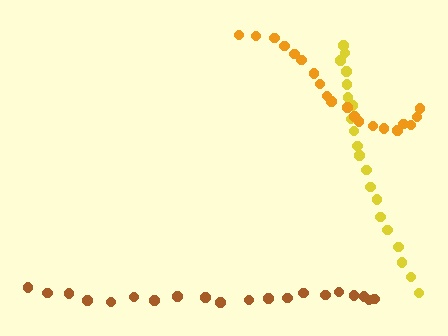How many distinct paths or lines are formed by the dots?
There are 3 distinct paths.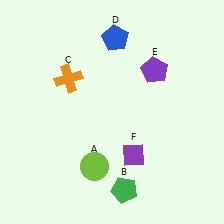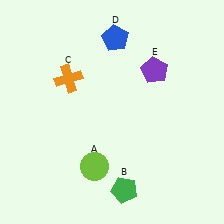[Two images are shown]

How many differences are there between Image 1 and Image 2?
There is 1 difference between the two images.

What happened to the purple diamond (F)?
The purple diamond (F) was removed in Image 2. It was in the bottom-right area of Image 1.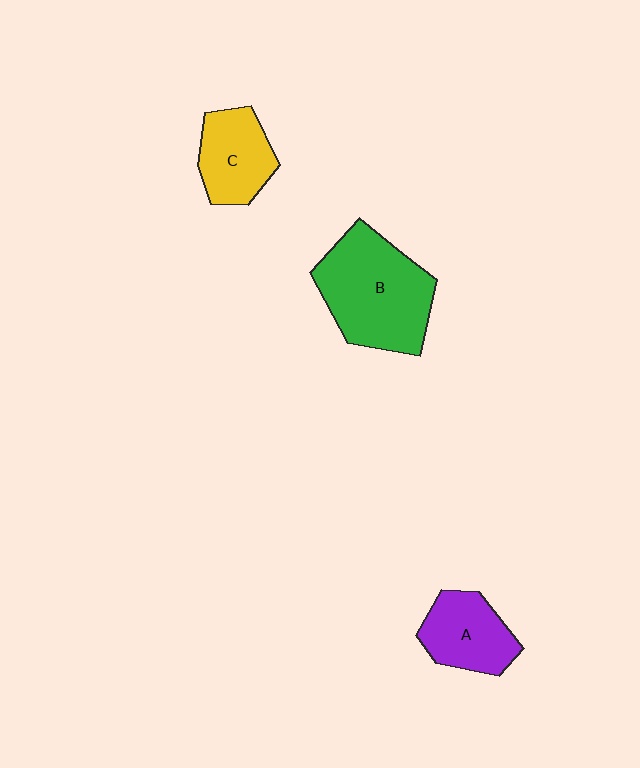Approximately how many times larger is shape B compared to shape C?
Approximately 1.8 times.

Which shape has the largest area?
Shape B (green).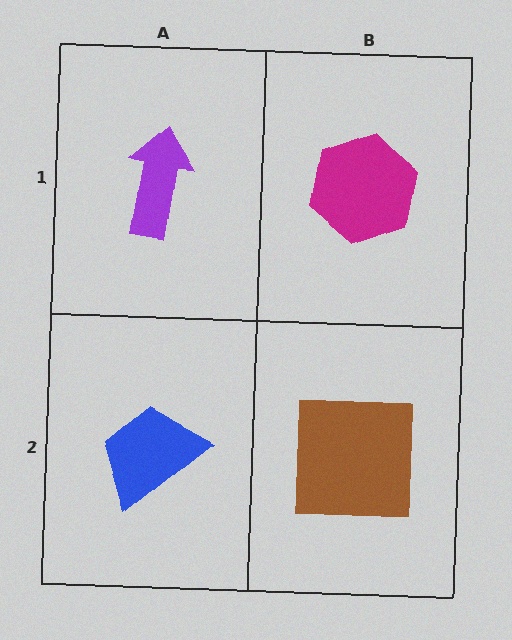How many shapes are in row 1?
2 shapes.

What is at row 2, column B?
A brown square.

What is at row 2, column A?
A blue trapezoid.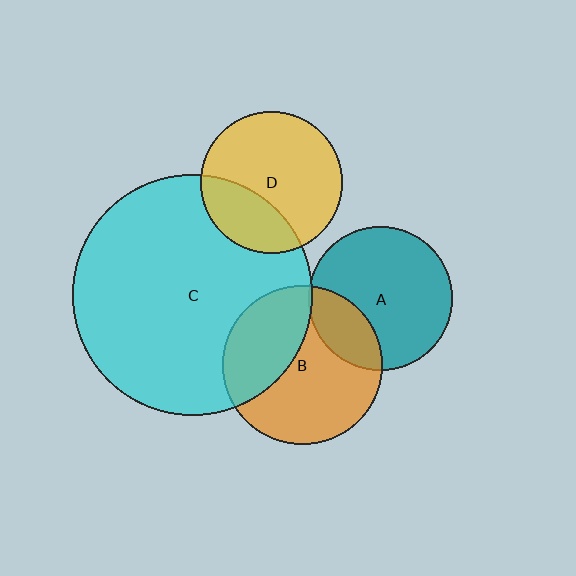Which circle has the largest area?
Circle C (cyan).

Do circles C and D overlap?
Yes.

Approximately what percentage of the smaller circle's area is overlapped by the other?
Approximately 30%.